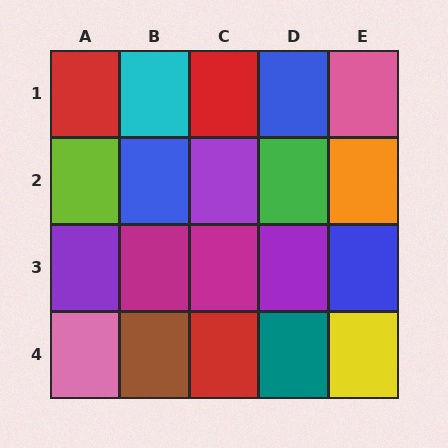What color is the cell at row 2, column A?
Lime.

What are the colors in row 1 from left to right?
Red, cyan, red, blue, pink.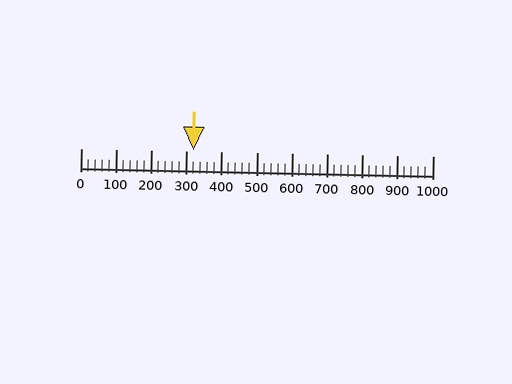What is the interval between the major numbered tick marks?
The major tick marks are spaced 100 units apart.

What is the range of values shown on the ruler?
The ruler shows values from 0 to 1000.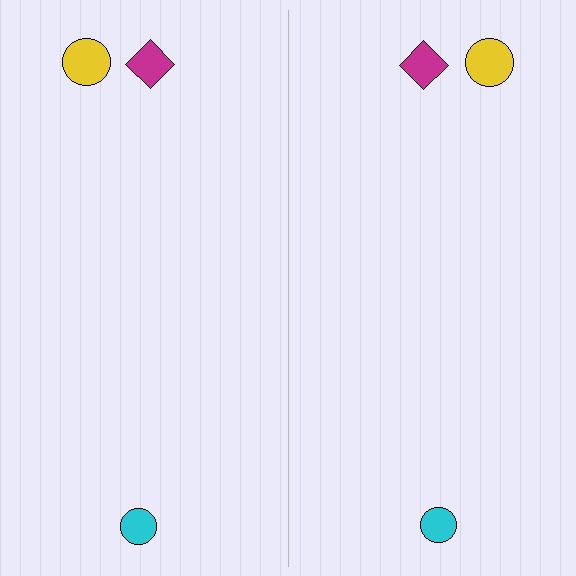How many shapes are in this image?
There are 6 shapes in this image.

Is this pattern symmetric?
Yes, this pattern has bilateral (reflection) symmetry.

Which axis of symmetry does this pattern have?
The pattern has a vertical axis of symmetry running through the center of the image.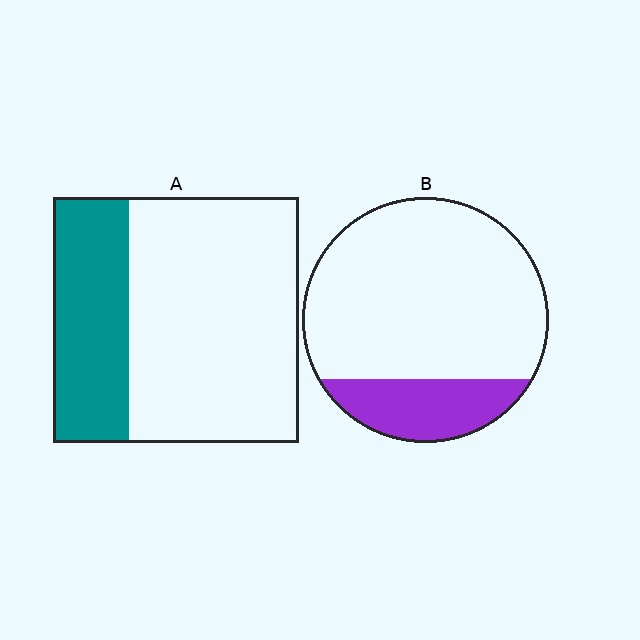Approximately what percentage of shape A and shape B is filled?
A is approximately 30% and B is approximately 20%.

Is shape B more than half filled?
No.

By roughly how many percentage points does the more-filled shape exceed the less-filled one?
By roughly 10 percentage points (A over B).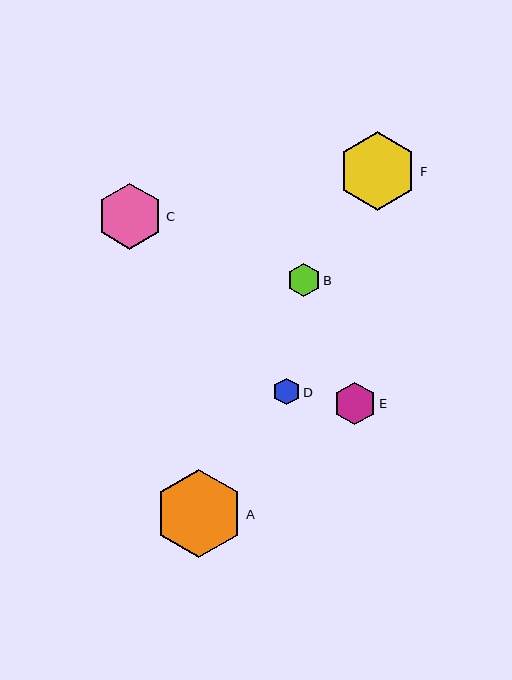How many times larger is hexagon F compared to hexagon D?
Hexagon F is approximately 3.0 times the size of hexagon D.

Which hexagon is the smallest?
Hexagon D is the smallest with a size of approximately 27 pixels.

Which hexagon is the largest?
Hexagon A is the largest with a size of approximately 88 pixels.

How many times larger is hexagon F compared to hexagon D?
Hexagon F is approximately 3.0 times the size of hexagon D.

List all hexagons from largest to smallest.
From largest to smallest: A, F, C, E, B, D.